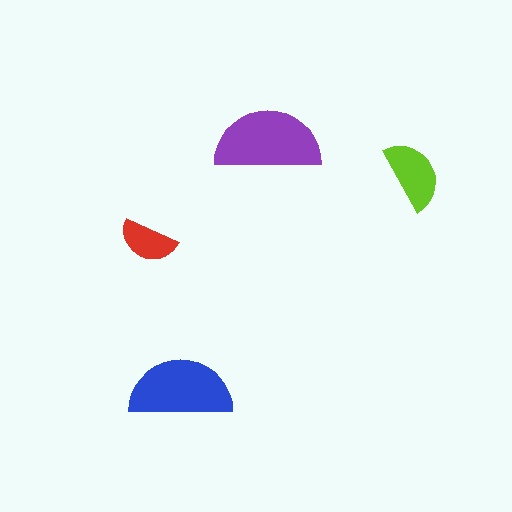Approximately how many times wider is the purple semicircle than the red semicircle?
About 2 times wider.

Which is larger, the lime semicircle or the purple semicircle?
The purple one.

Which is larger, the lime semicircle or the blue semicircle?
The blue one.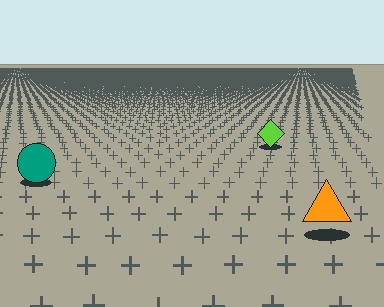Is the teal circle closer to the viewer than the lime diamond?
Yes. The teal circle is closer — you can tell from the texture gradient: the ground texture is coarser near it.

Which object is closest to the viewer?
The orange triangle is closest. The texture marks near it are larger and more spread out.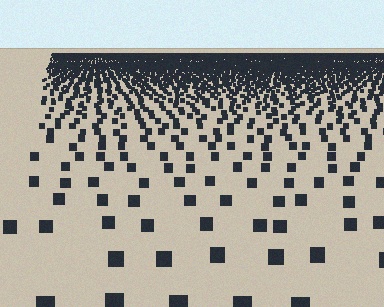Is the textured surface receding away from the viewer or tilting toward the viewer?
The surface is receding away from the viewer. Texture elements get smaller and denser toward the top.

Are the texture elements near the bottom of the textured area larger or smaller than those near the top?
Larger. Near the bottom, elements are closer to the viewer and appear at a bigger on-screen size.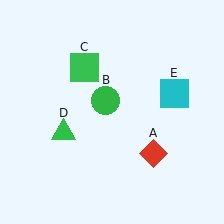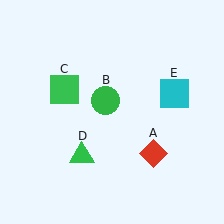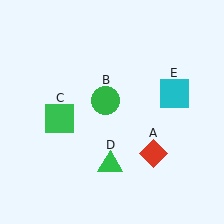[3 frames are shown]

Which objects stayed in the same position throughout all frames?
Red diamond (object A) and green circle (object B) and cyan square (object E) remained stationary.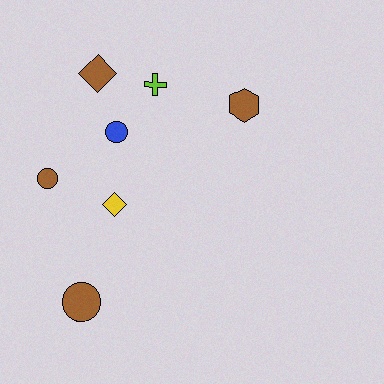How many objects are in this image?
There are 7 objects.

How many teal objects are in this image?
There are no teal objects.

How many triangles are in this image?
There are no triangles.